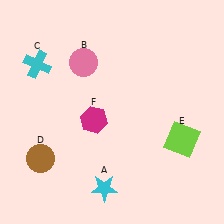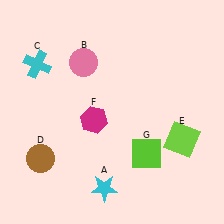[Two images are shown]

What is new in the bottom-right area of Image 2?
A lime square (G) was added in the bottom-right area of Image 2.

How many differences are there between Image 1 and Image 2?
There is 1 difference between the two images.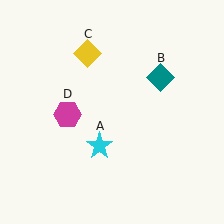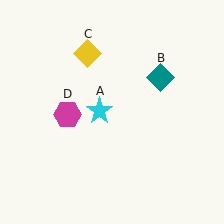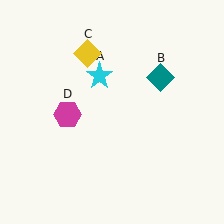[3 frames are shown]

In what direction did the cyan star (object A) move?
The cyan star (object A) moved up.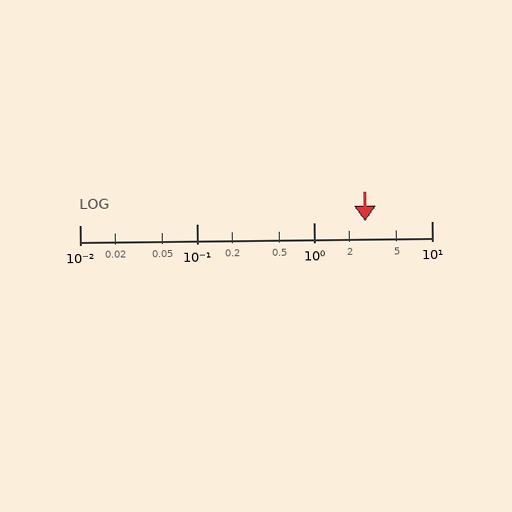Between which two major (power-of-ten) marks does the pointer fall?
The pointer is between 1 and 10.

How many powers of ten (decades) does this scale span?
The scale spans 3 decades, from 0.01 to 10.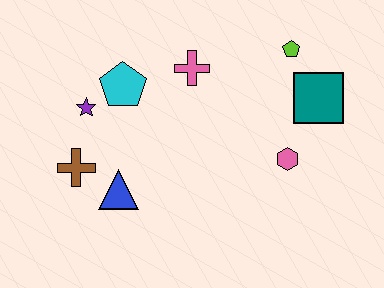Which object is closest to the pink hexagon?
The teal square is closest to the pink hexagon.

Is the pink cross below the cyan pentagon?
No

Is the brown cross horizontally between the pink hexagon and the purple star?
No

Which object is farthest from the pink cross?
The brown cross is farthest from the pink cross.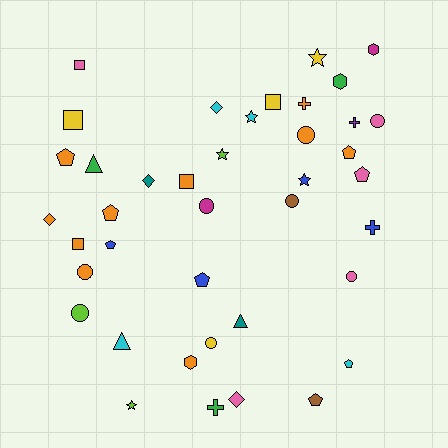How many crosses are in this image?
There are 4 crosses.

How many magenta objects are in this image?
There are 2 magenta objects.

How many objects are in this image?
There are 40 objects.